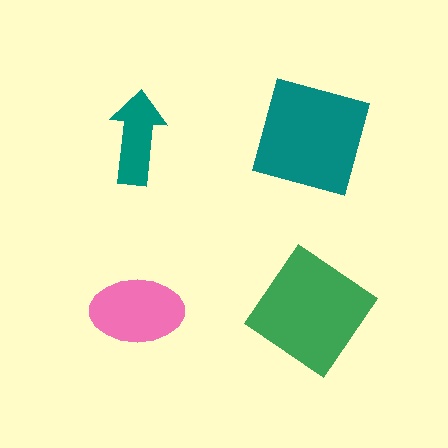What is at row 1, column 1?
A teal arrow.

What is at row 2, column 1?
A pink ellipse.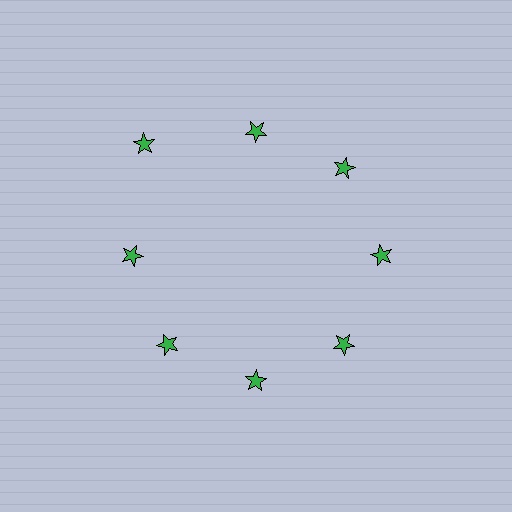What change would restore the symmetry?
The symmetry would be restored by moving it inward, back onto the ring so that all 8 stars sit at equal angles and equal distance from the center.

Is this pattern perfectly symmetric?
No. The 8 green stars are arranged in a ring, but one element near the 10 o'clock position is pushed outward from the center, breaking the 8-fold rotational symmetry.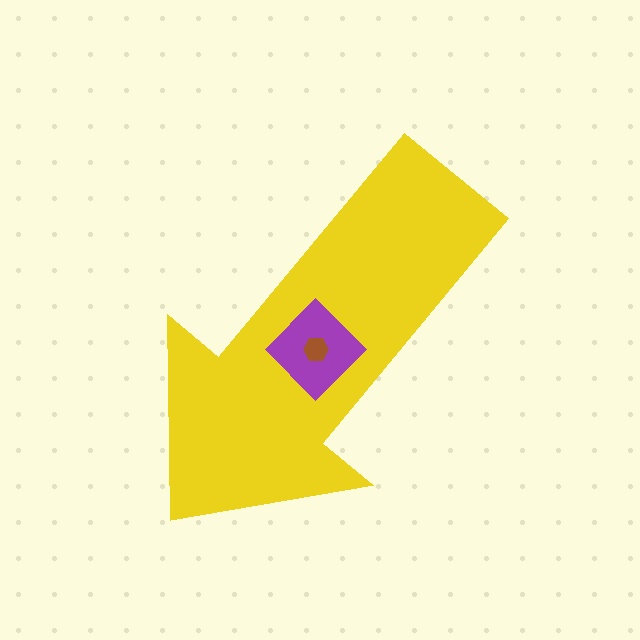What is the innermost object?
The brown hexagon.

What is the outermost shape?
The yellow arrow.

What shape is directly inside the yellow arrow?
The purple diamond.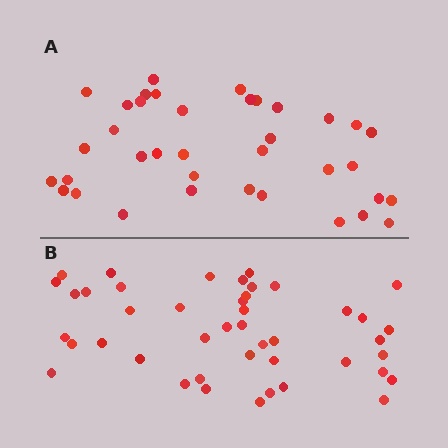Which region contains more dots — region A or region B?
Region B (the bottom region) has more dots.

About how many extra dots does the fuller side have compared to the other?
Region B has roughly 8 or so more dots than region A.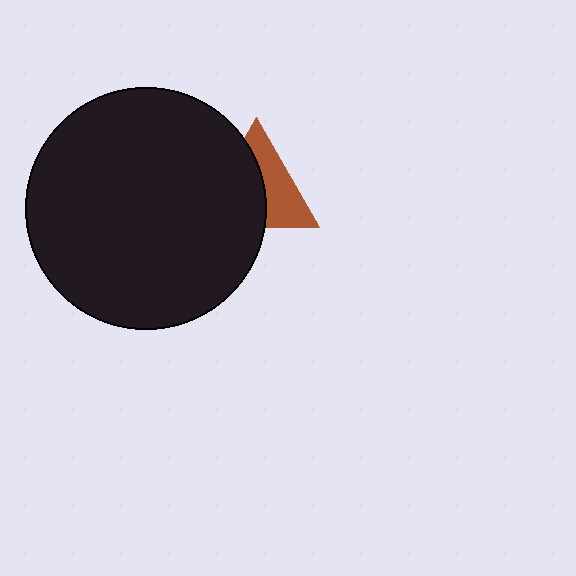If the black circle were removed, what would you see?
You would see the complete brown triangle.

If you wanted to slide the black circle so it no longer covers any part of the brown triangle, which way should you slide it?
Slide it left — that is the most direct way to separate the two shapes.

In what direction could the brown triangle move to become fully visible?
The brown triangle could move right. That would shift it out from behind the black circle entirely.